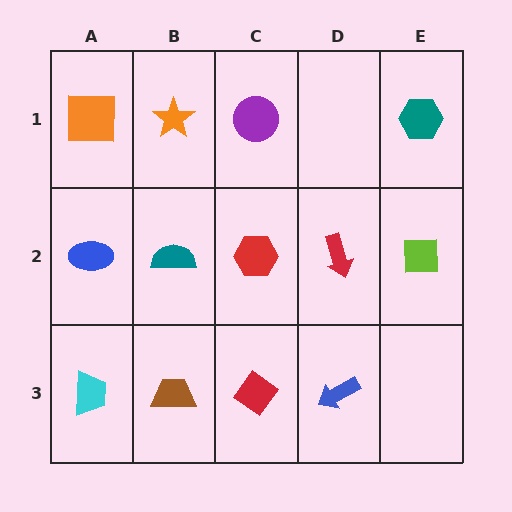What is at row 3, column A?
A cyan trapezoid.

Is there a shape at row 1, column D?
No, that cell is empty.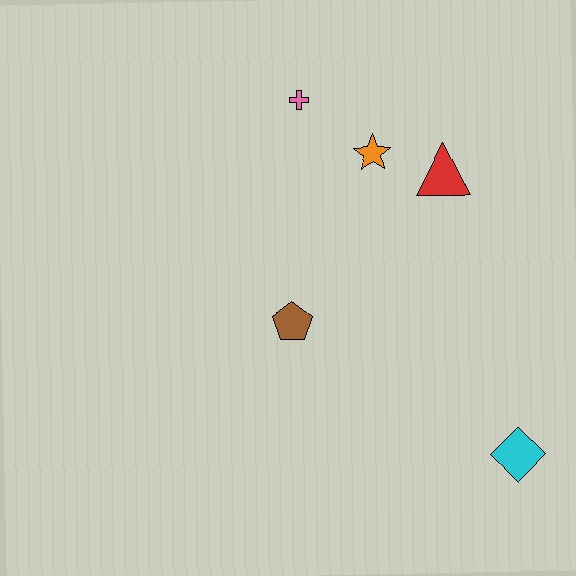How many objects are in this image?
There are 5 objects.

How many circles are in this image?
There are no circles.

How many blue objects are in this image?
There are no blue objects.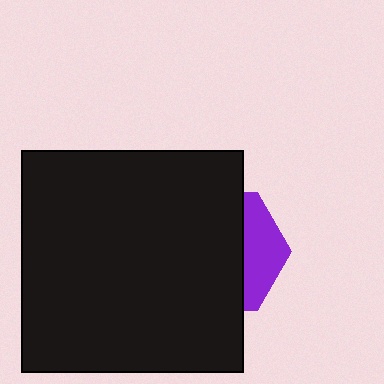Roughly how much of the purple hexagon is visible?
A small part of it is visible (roughly 30%).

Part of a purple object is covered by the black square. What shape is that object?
It is a hexagon.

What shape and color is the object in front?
The object in front is a black square.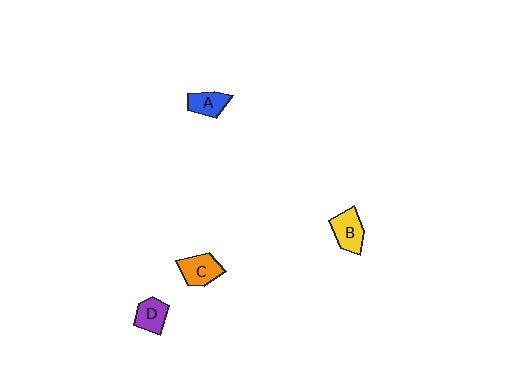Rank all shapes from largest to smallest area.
From largest to smallest: B (yellow), C (orange), D (purple), A (blue).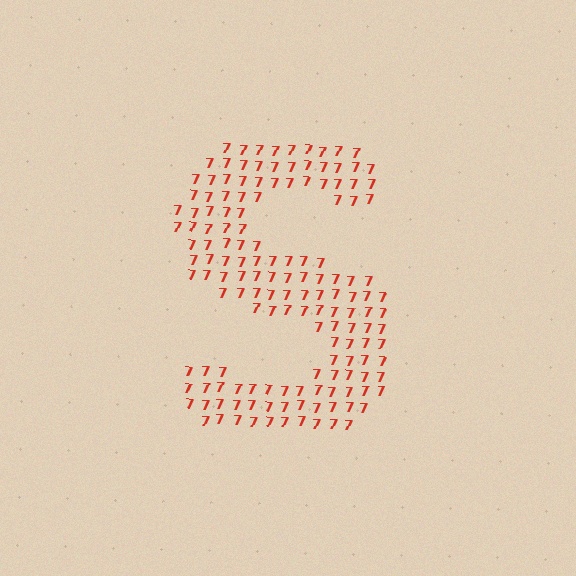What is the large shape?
The large shape is the letter S.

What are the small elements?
The small elements are digit 7's.